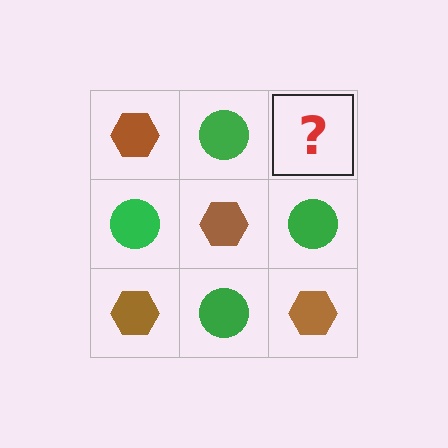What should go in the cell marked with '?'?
The missing cell should contain a brown hexagon.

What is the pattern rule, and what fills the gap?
The rule is that it alternates brown hexagon and green circle in a checkerboard pattern. The gap should be filled with a brown hexagon.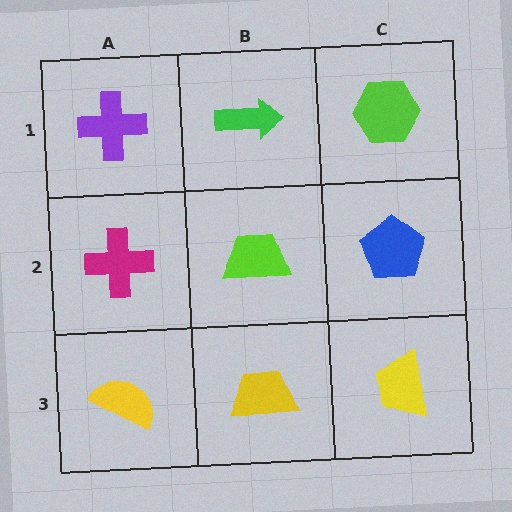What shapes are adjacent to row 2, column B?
A green arrow (row 1, column B), a yellow trapezoid (row 3, column B), a magenta cross (row 2, column A), a blue pentagon (row 2, column C).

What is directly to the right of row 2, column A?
A lime trapezoid.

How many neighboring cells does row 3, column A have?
2.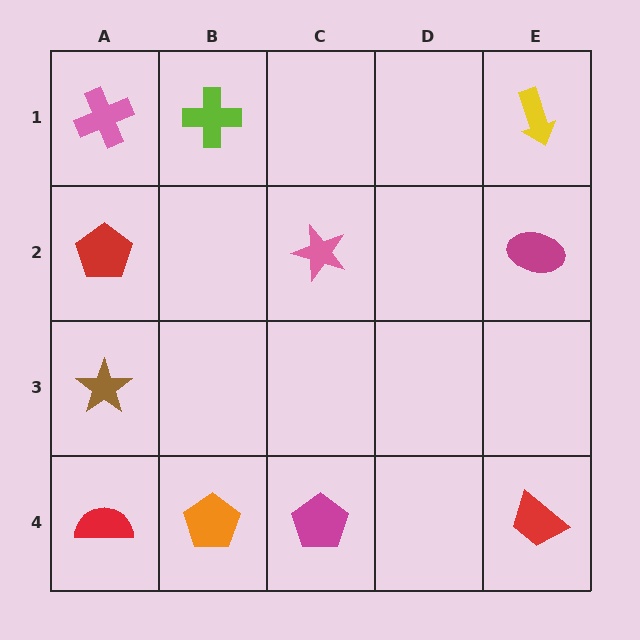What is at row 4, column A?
A red semicircle.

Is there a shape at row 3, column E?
No, that cell is empty.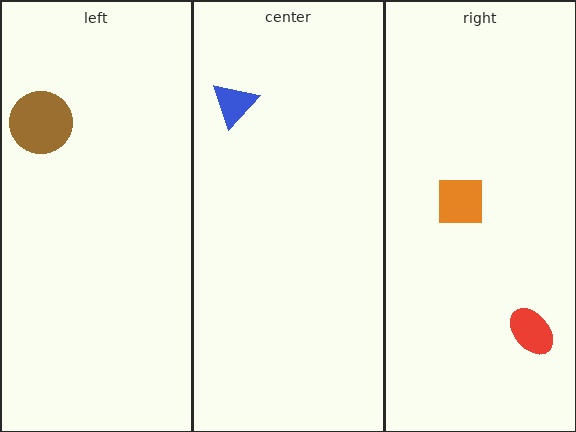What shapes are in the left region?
The brown circle.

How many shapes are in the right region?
2.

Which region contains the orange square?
The right region.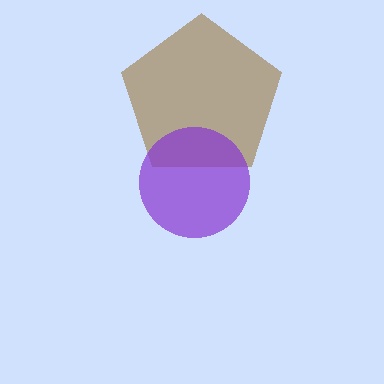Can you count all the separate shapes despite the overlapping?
Yes, there are 2 separate shapes.